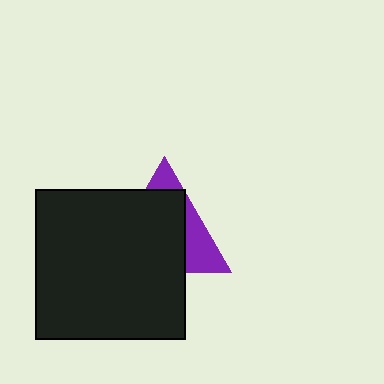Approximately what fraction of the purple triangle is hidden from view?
Roughly 68% of the purple triangle is hidden behind the black square.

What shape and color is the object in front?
The object in front is a black square.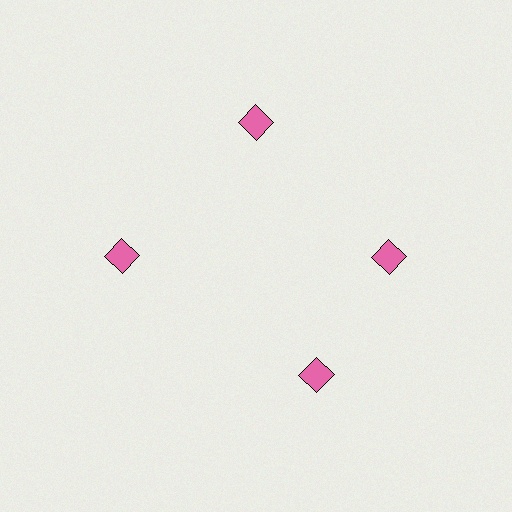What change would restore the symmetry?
The symmetry would be restored by rotating it back into even spacing with its neighbors so that all 4 squares sit at equal angles and equal distance from the center.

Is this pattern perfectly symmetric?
No. The 4 pink squares are arranged in a ring, but one element near the 6 o'clock position is rotated out of alignment along the ring, breaking the 4-fold rotational symmetry.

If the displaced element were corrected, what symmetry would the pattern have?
It would have 4-fold rotational symmetry — the pattern would map onto itself every 90 degrees.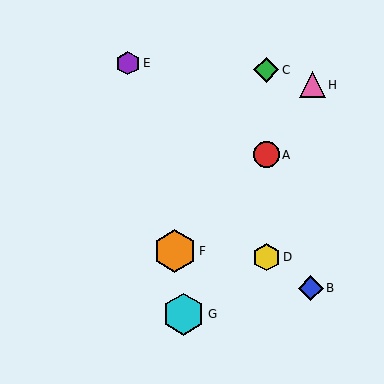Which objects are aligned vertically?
Objects A, C, D are aligned vertically.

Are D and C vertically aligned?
Yes, both are at x≈266.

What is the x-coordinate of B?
Object B is at x≈311.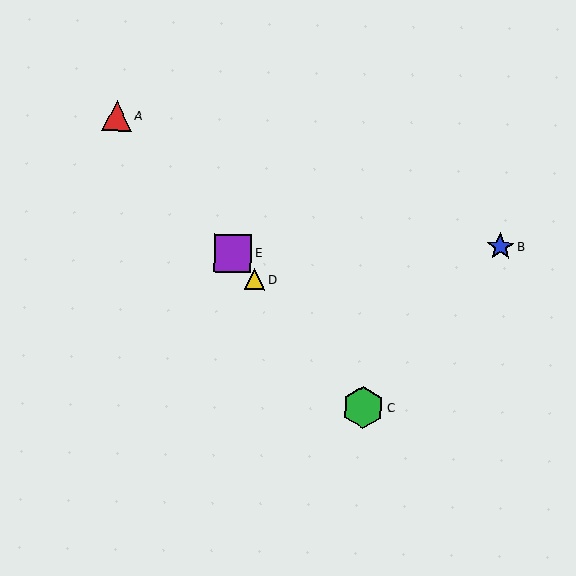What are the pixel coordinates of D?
Object D is at (255, 279).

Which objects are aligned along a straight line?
Objects A, C, D, E are aligned along a straight line.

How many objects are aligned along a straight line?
4 objects (A, C, D, E) are aligned along a straight line.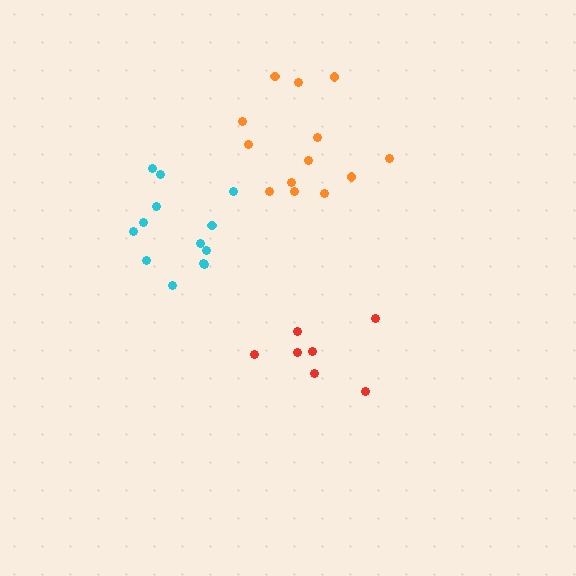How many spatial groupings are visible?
There are 3 spatial groupings.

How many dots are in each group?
Group 1: 13 dots, Group 2: 7 dots, Group 3: 13 dots (33 total).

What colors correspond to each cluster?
The clusters are colored: orange, red, cyan.